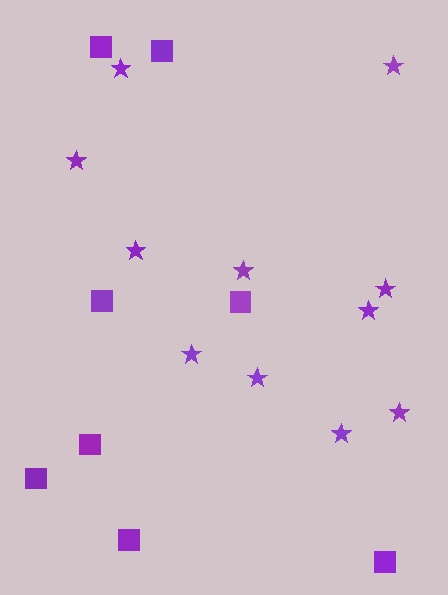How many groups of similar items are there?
There are 2 groups: one group of stars (11) and one group of squares (8).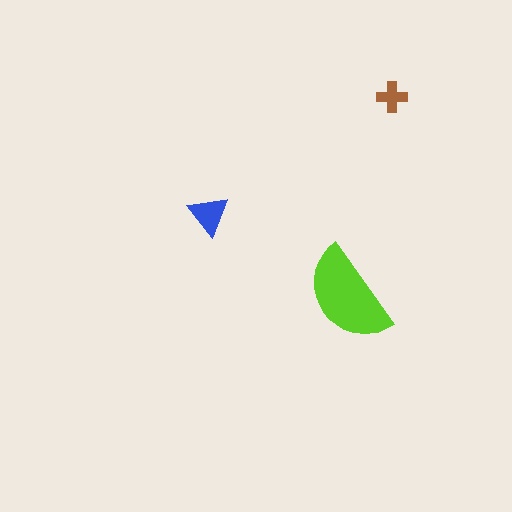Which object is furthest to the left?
The blue triangle is leftmost.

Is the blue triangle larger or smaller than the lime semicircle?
Smaller.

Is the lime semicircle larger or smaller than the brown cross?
Larger.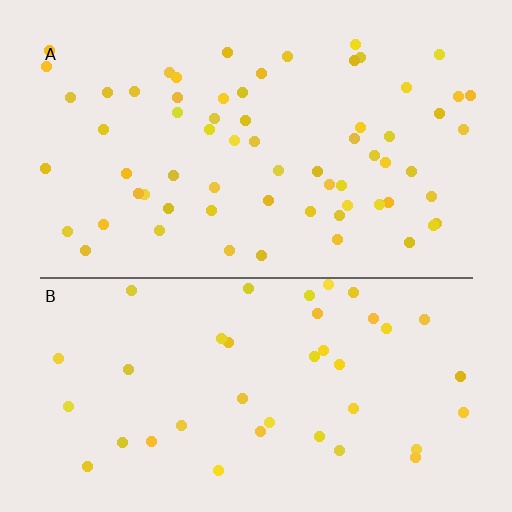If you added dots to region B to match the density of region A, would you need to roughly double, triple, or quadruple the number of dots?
Approximately double.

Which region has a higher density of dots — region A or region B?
A (the top).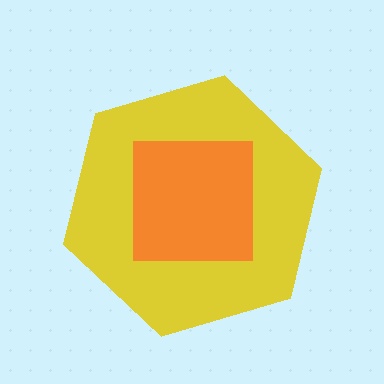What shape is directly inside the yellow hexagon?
The orange square.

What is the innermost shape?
The orange square.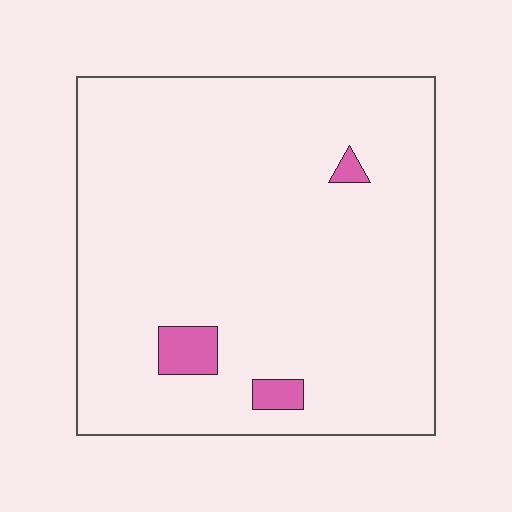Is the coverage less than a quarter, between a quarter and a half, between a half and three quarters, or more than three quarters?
Less than a quarter.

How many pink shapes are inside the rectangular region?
3.